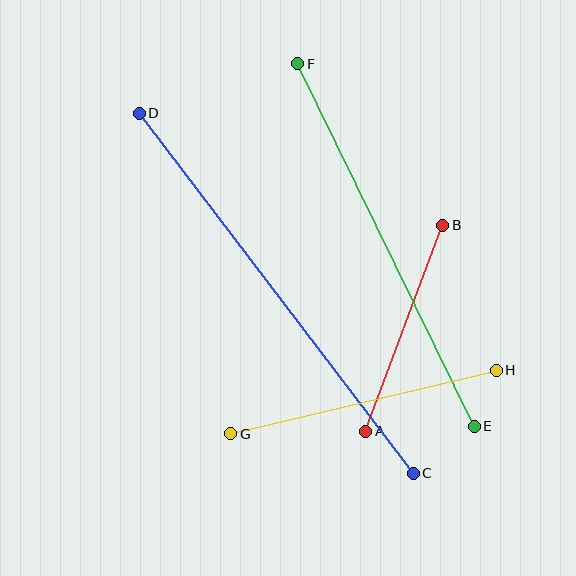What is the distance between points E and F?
The distance is approximately 403 pixels.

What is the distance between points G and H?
The distance is approximately 273 pixels.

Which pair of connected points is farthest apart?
Points C and D are farthest apart.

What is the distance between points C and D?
The distance is approximately 453 pixels.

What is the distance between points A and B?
The distance is approximately 220 pixels.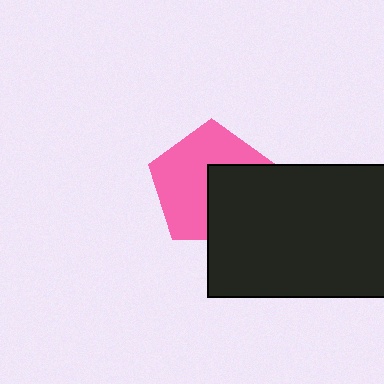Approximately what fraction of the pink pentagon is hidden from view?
Roughly 40% of the pink pentagon is hidden behind the black rectangle.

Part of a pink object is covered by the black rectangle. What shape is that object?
It is a pentagon.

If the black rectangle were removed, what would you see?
You would see the complete pink pentagon.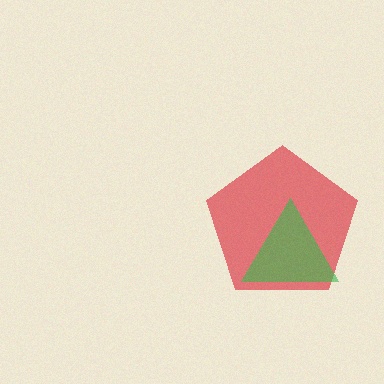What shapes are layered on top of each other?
The layered shapes are: a red pentagon, a green triangle.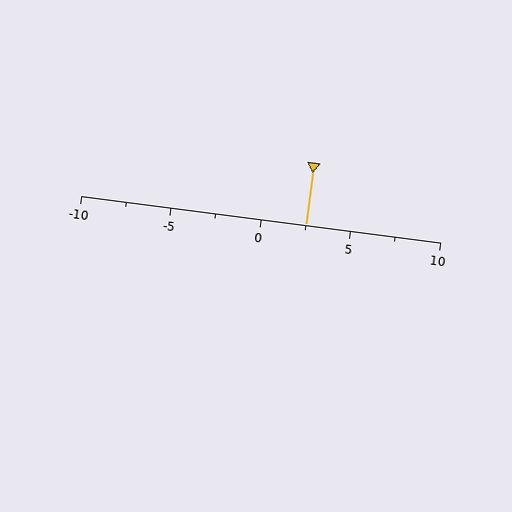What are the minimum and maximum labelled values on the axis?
The axis runs from -10 to 10.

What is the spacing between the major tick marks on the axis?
The major ticks are spaced 5 apart.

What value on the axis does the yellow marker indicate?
The marker indicates approximately 2.5.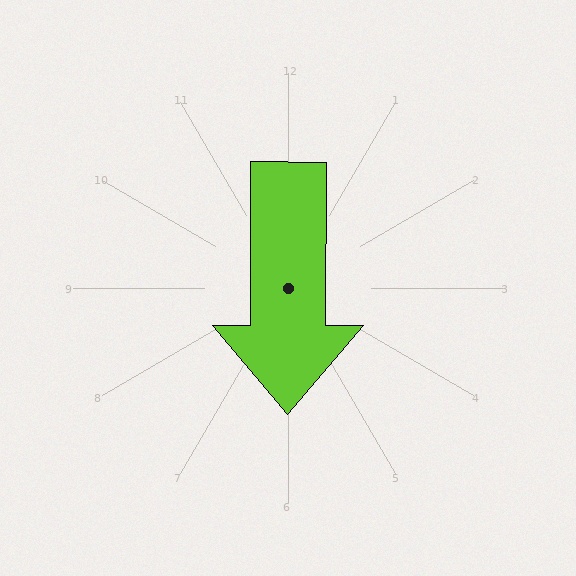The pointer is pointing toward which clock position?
Roughly 6 o'clock.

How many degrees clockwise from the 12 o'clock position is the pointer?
Approximately 180 degrees.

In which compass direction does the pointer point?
South.